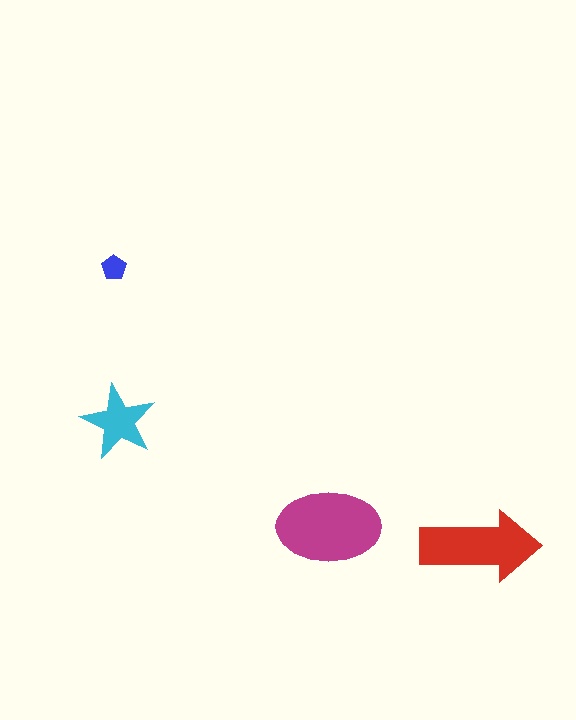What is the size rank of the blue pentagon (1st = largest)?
4th.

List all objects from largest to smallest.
The magenta ellipse, the red arrow, the cyan star, the blue pentagon.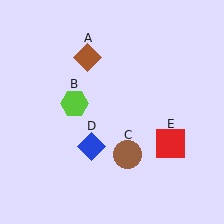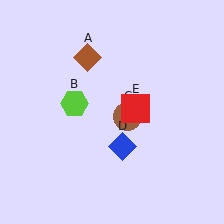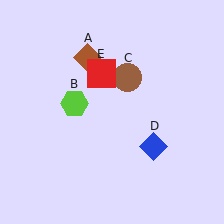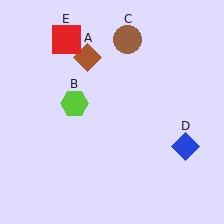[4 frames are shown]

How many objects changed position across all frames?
3 objects changed position: brown circle (object C), blue diamond (object D), red square (object E).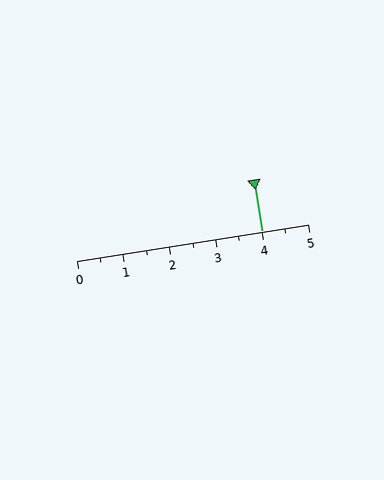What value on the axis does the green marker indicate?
The marker indicates approximately 4.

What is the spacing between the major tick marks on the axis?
The major ticks are spaced 1 apart.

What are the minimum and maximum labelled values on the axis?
The axis runs from 0 to 5.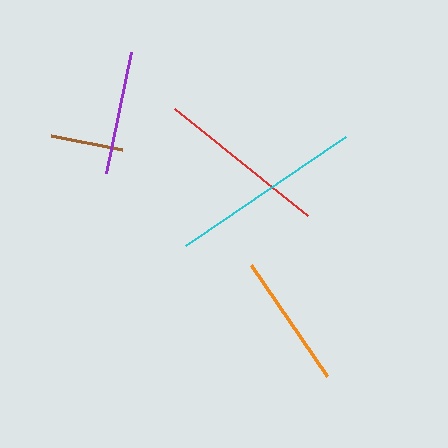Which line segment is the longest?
The cyan line is the longest at approximately 193 pixels.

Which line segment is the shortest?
The brown line is the shortest at approximately 73 pixels.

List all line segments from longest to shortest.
From longest to shortest: cyan, red, orange, purple, brown.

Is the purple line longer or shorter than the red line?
The red line is longer than the purple line.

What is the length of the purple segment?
The purple segment is approximately 124 pixels long.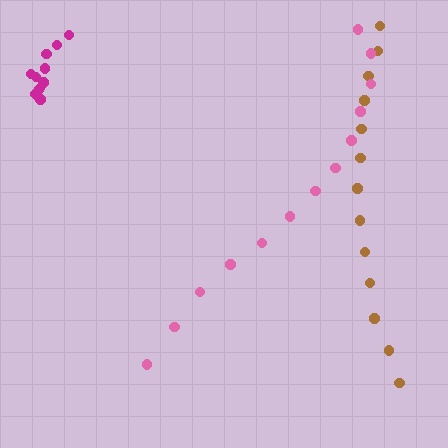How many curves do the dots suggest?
There are 3 distinct paths.